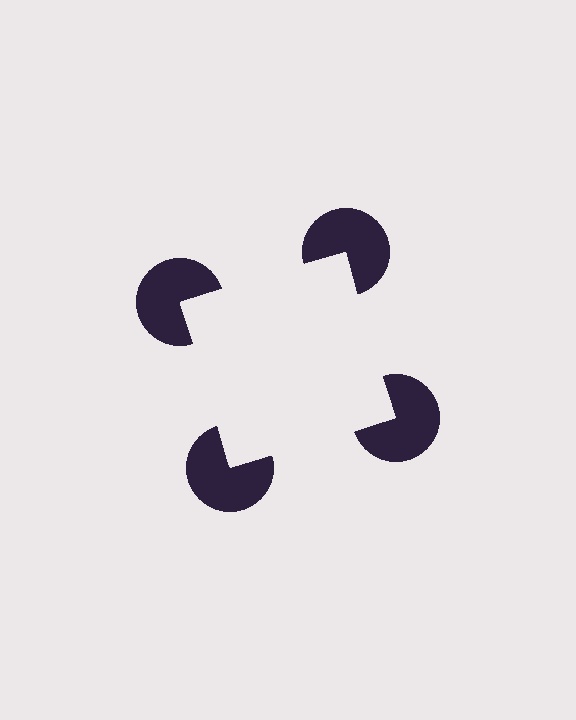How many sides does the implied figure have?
4 sides.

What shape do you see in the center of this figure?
An illusory square — its edges are inferred from the aligned wedge cuts in the pac-man discs, not physically drawn.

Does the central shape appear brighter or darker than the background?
It typically appears slightly brighter than the background, even though no actual brightness change is drawn.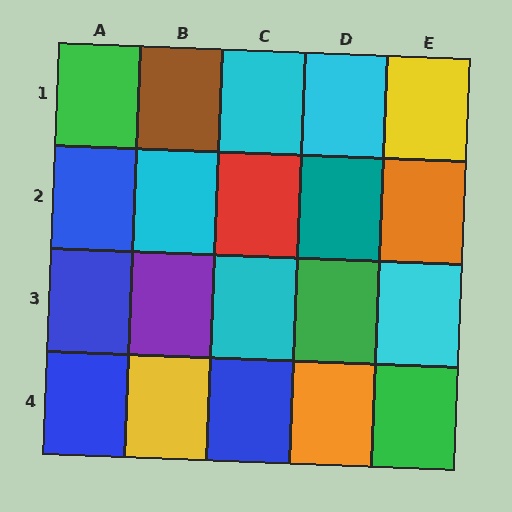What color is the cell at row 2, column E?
Orange.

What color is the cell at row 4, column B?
Yellow.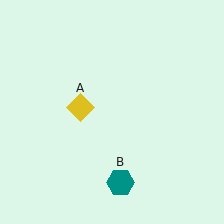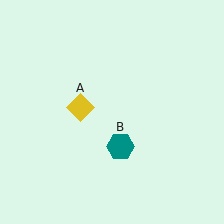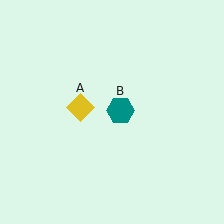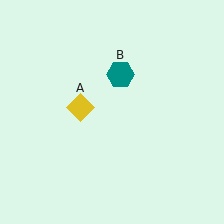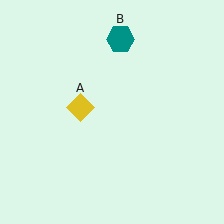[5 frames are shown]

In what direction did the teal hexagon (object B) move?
The teal hexagon (object B) moved up.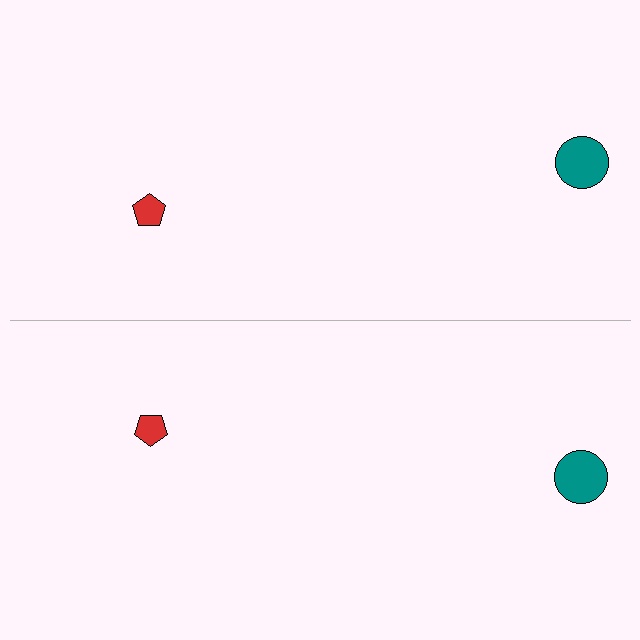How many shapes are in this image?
There are 4 shapes in this image.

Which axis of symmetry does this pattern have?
The pattern has a horizontal axis of symmetry running through the center of the image.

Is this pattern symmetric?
Yes, this pattern has bilateral (reflection) symmetry.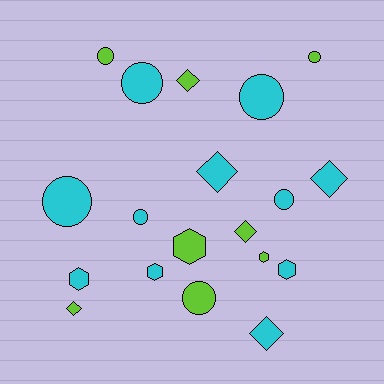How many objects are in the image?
There are 19 objects.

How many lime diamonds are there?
There are 3 lime diamonds.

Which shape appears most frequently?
Circle, with 8 objects.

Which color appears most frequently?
Cyan, with 11 objects.